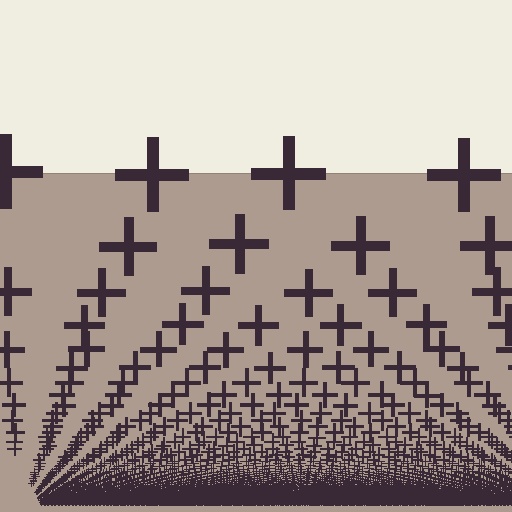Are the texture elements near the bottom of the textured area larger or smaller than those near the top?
Smaller. The gradient is inverted — elements near the bottom are smaller and denser.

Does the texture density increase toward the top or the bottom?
Density increases toward the bottom.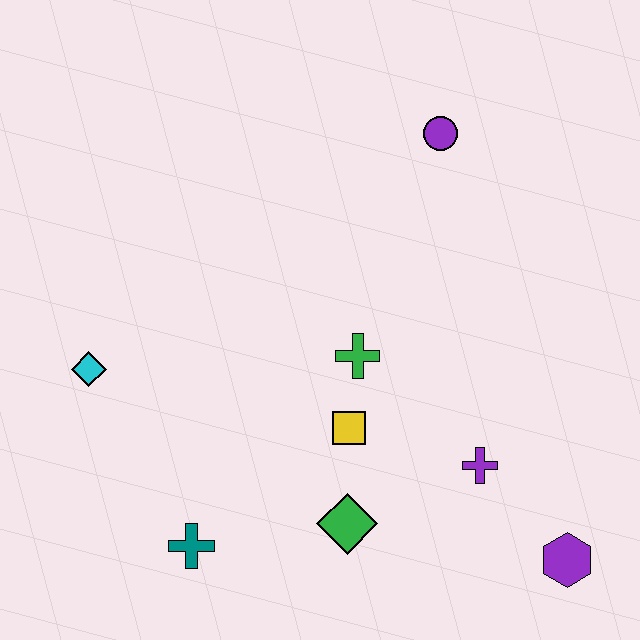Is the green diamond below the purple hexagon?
No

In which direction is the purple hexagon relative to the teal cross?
The purple hexagon is to the right of the teal cross.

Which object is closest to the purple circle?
The green cross is closest to the purple circle.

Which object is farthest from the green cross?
The purple hexagon is farthest from the green cross.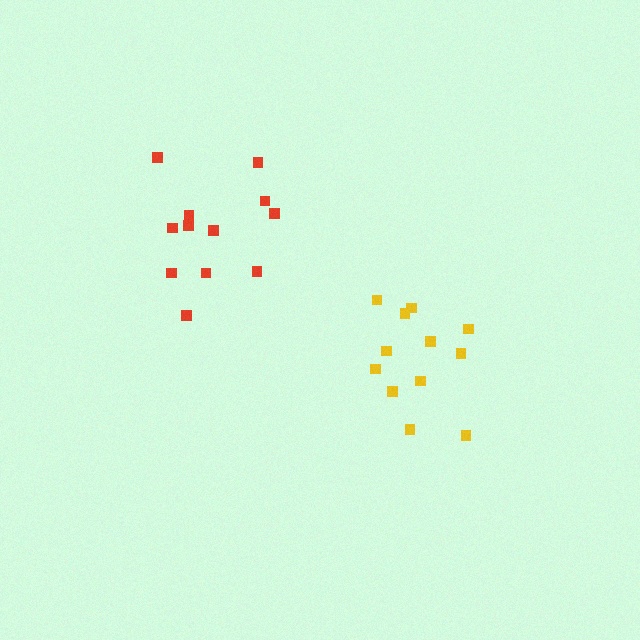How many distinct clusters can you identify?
There are 2 distinct clusters.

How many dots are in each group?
Group 1: 12 dots, Group 2: 12 dots (24 total).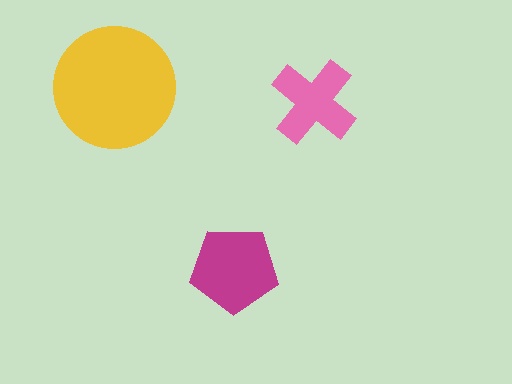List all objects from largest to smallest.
The yellow circle, the magenta pentagon, the pink cross.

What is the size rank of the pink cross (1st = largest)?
3rd.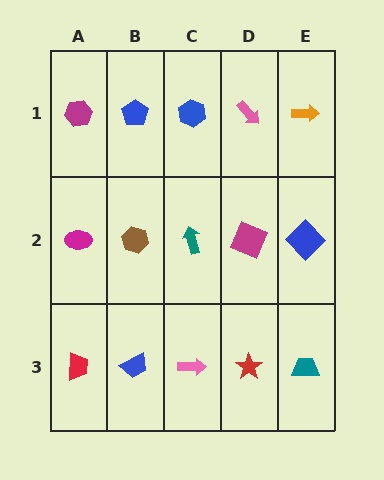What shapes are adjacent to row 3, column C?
A teal arrow (row 2, column C), a blue trapezoid (row 3, column B), a red star (row 3, column D).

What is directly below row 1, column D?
A magenta square.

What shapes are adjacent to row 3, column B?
A brown hexagon (row 2, column B), a red trapezoid (row 3, column A), a pink arrow (row 3, column C).